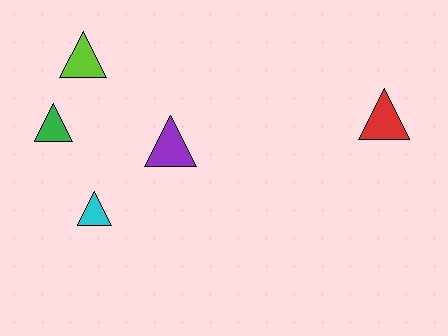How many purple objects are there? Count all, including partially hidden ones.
There is 1 purple object.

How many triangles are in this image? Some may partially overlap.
There are 5 triangles.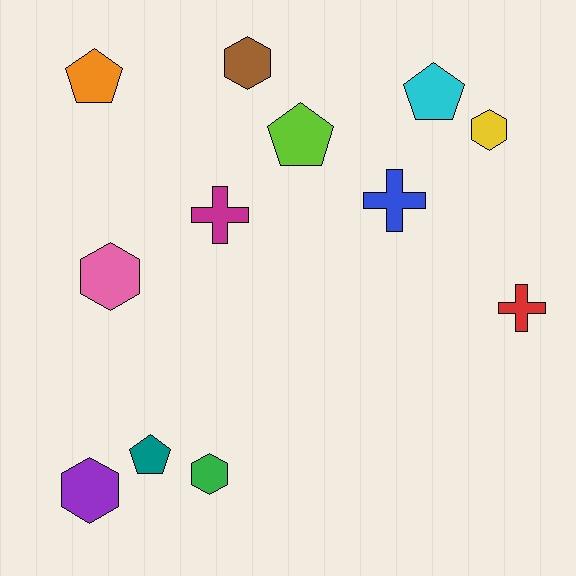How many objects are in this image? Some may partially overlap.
There are 12 objects.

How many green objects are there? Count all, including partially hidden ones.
There is 1 green object.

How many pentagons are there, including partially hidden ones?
There are 4 pentagons.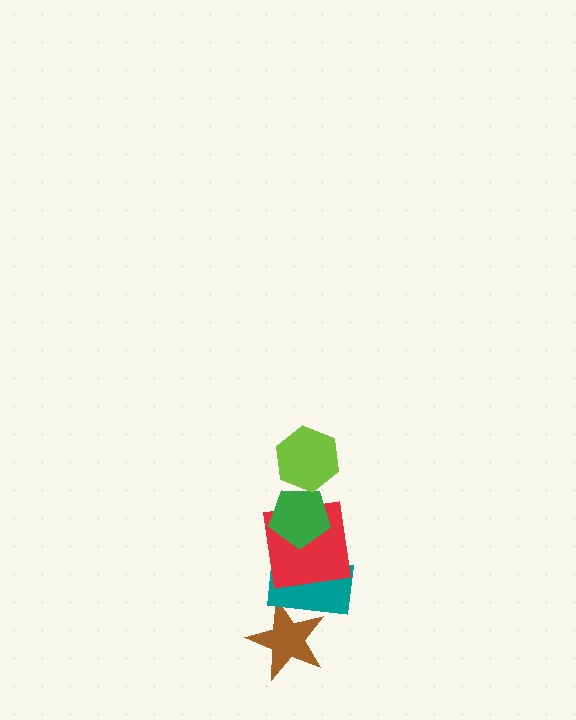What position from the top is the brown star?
The brown star is 5th from the top.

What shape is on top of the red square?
The green pentagon is on top of the red square.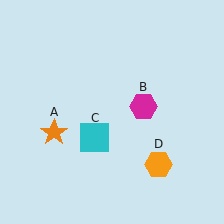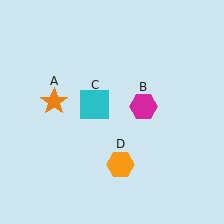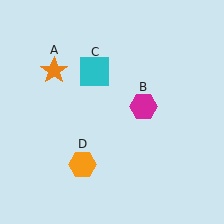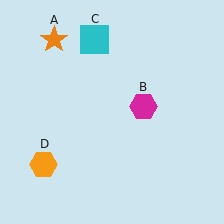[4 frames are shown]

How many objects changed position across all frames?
3 objects changed position: orange star (object A), cyan square (object C), orange hexagon (object D).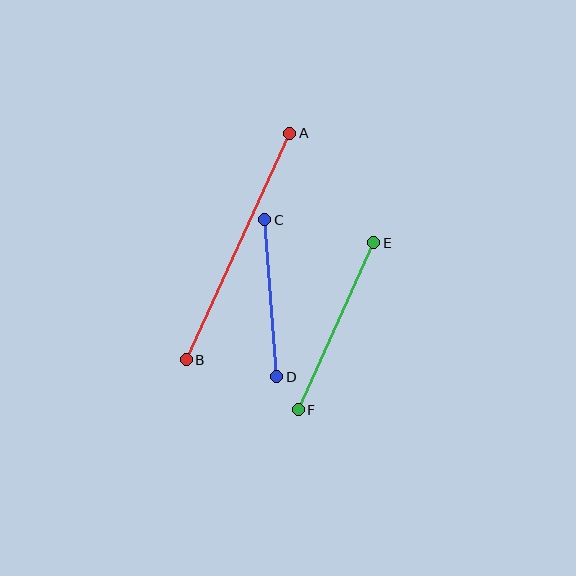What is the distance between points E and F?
The distance is approximately 184 pixels.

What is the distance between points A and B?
The distance is approximately 249 pixels.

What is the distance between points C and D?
The distance is approximately 158 pixels.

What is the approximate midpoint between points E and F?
The midpoint is at approximately (336, 326) pixels.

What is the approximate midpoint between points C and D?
The midpoint is at approximately (271, 298) pixels.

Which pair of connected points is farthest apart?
Points A and B are farthest apart.